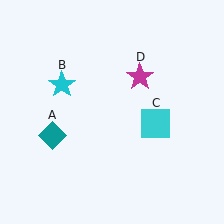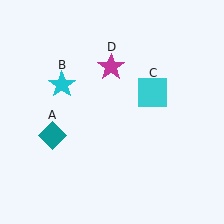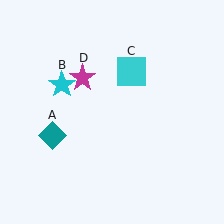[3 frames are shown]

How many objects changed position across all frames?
2 objects changed position: cyan square (object C), magenta star (object D).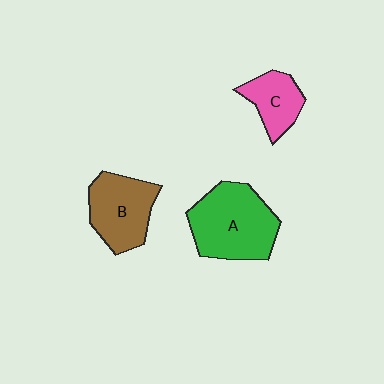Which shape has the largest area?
Shape A (green).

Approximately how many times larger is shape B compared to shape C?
Approximately 1.5 times.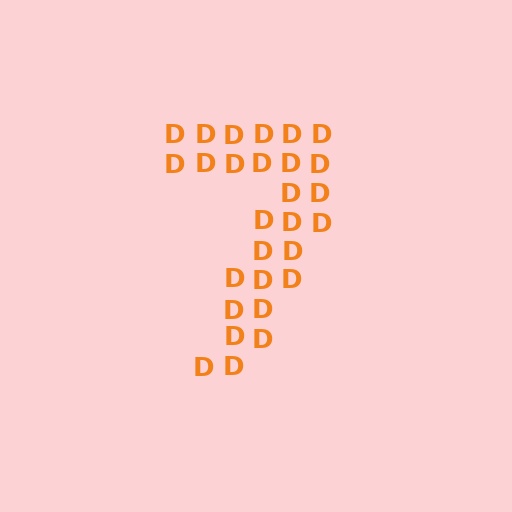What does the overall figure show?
The overall figure shows the digit 7.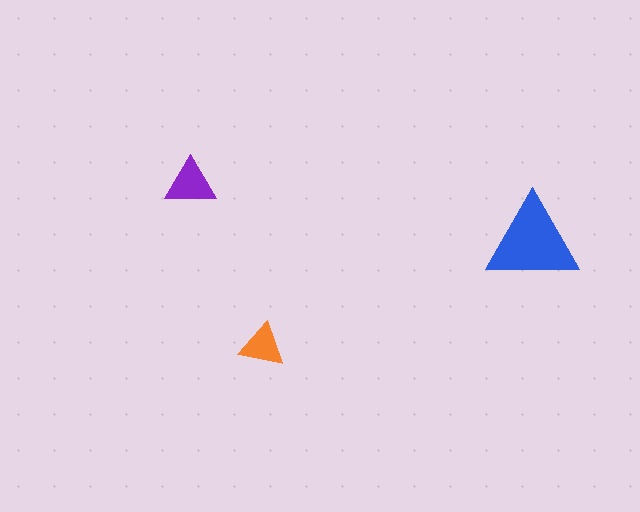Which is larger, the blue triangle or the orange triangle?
The blue one.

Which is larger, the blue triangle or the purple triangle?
The blue one.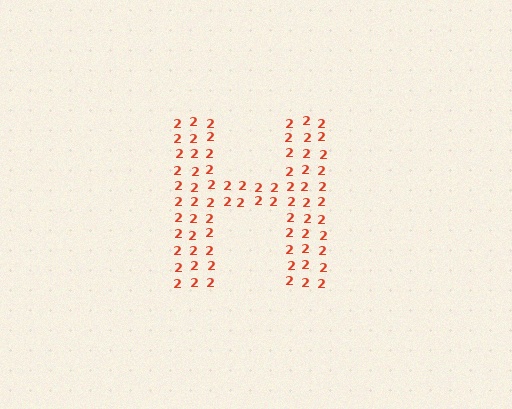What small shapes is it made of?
It is made of small digit 2's.